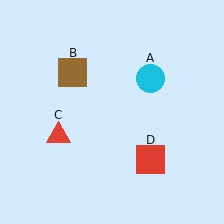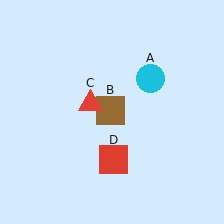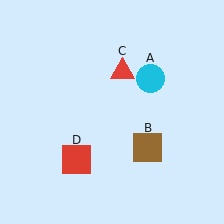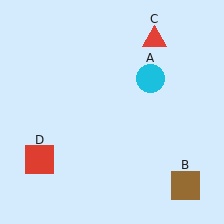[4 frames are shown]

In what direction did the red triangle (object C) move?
The red triangle (object C) moved up and to the right.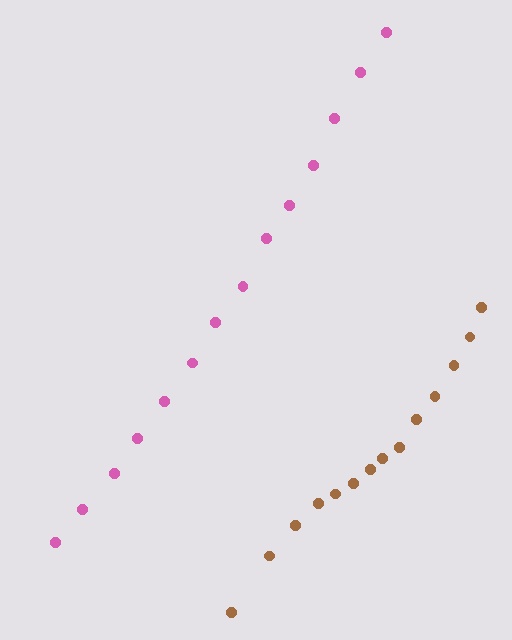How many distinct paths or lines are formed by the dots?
There are 2 distinct paths.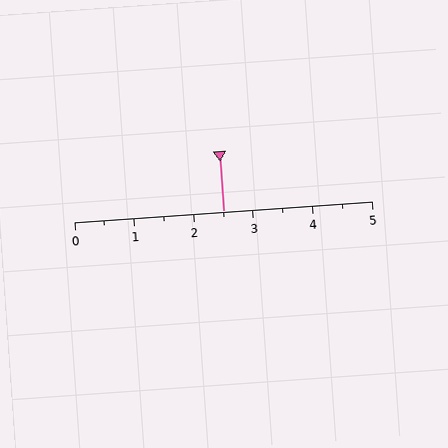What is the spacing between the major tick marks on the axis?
The major ticks are spaced 1 apart.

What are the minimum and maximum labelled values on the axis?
The axis runs from 0 to 5.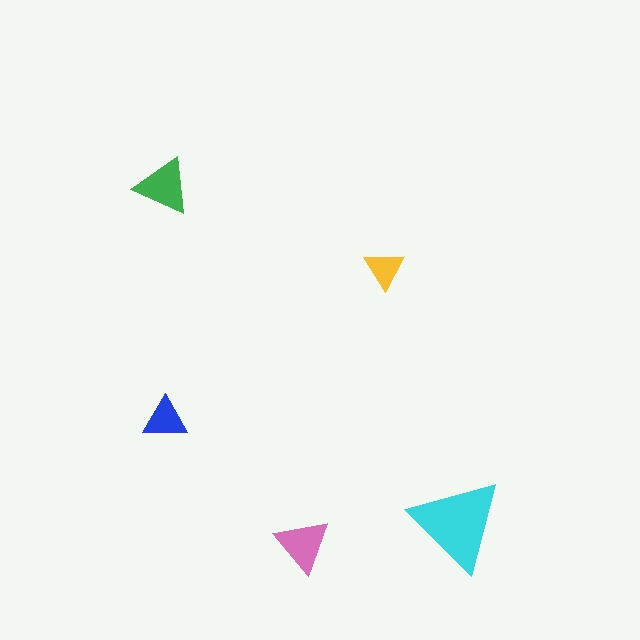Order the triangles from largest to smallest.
the cyan one, the green one, the pink one, the blue one, the yellow one.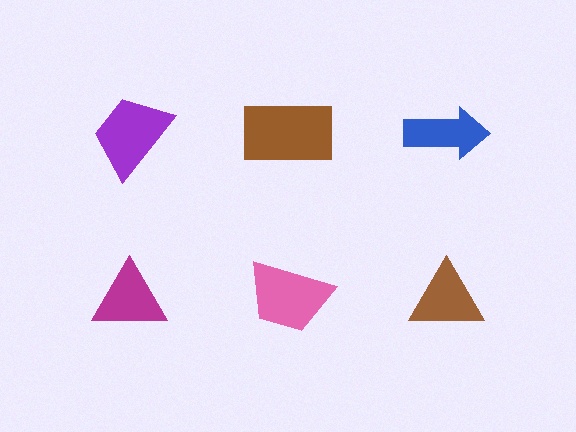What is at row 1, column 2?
A brown rectangle.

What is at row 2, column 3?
A brown triangle.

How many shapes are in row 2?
3 shapes.